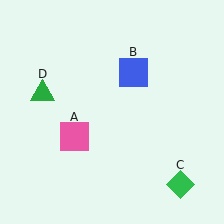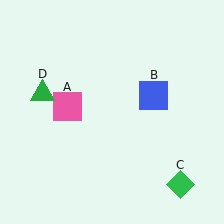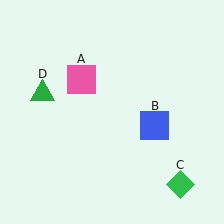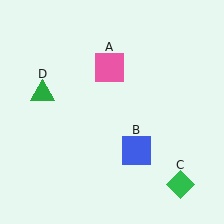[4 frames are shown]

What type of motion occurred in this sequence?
The pink square (object A), blue square (object B) rotated clockwise around the center of the scene.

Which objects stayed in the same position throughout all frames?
Green diamond (object C) and green triangle (object D) remained stationary.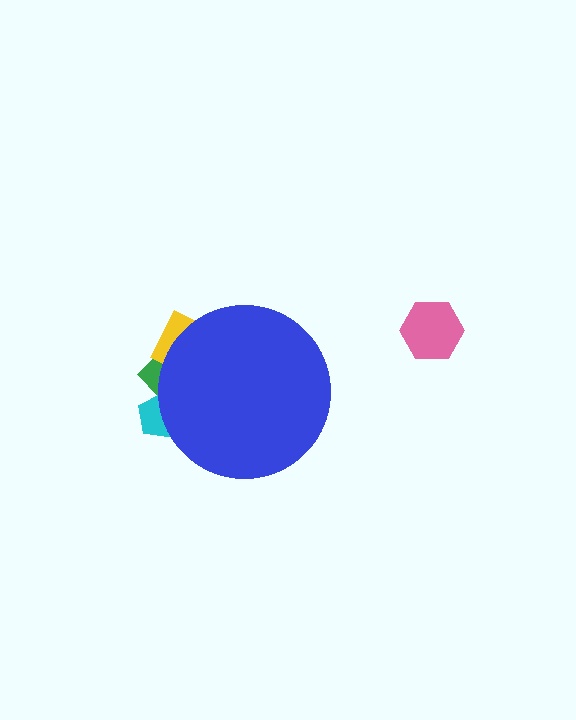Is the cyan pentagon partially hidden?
Yes, the cyan pentagon is partially hidden behind the blue circle.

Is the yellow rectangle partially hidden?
Yes, the yellow rectangle is partially hidden behind the blue circle.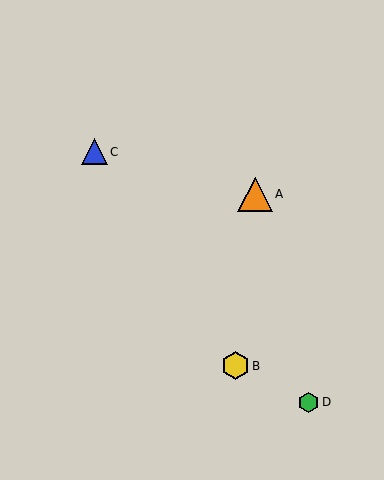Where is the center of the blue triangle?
The center of the blue triangle is at (94, 152).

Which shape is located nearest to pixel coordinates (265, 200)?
The orange triangle (labeled A) at (255, 194) is nearest to that location.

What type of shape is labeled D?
Shape D is a green hexagon.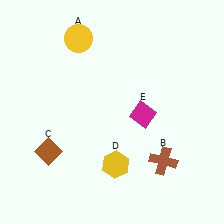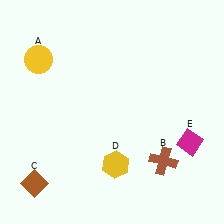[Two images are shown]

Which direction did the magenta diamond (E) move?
The magenta diamond (E) moved right.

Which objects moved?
The objects that moved are: the yellow circle (A), the brown diamond (C), the magenta diamond (E).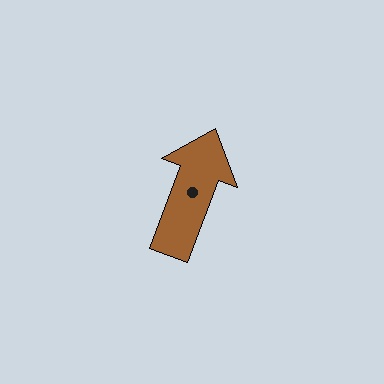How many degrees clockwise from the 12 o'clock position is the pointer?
Approximately 20 degrees.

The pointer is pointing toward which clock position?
Roughly 1 o'clock.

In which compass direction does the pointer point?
North.